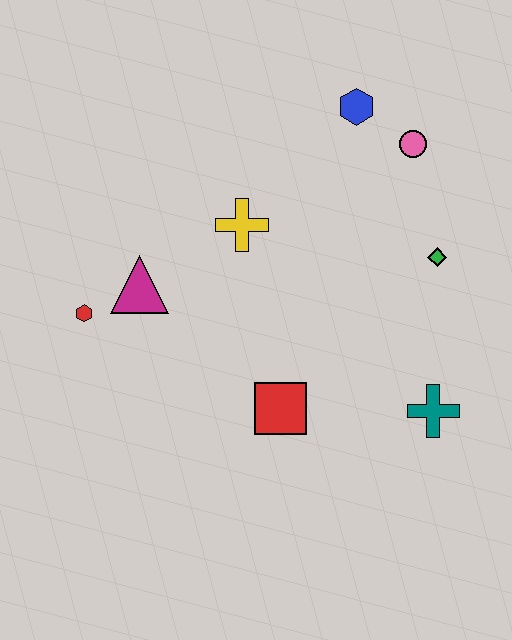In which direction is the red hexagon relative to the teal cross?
The red hexagon is to the left of the teal cross.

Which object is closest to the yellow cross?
The magenta triangle is closest to the yellow cross.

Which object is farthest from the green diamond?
The red hexagon is farthest from the green diamond.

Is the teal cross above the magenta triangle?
No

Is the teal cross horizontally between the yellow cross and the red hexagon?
No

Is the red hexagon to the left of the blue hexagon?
Yes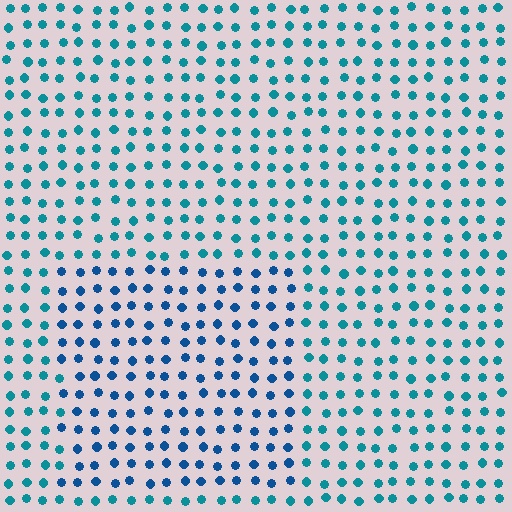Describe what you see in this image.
The image is filled with small teal elements in a uniform arrangement. A rectangle-shaped region is visible where the elements are tinted to a slightly different hue, forming a subtle color boundary.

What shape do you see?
I see a rectangle.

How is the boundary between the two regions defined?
The boundary is defined purely by a slight shift in hue (about 27 degrees). Spacing, size, and orientation are identical on both sides.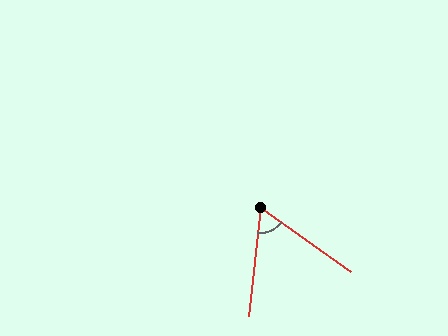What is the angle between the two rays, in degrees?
Approximately 61 degrees.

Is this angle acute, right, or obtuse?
It is acute.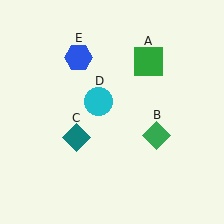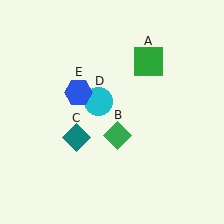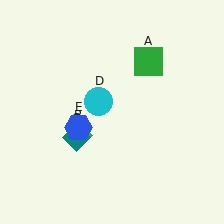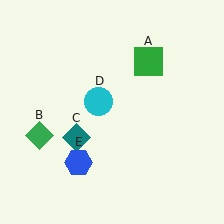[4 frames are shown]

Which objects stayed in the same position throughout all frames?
Green square (object A) and teal diamond (object C) and cyan circle (object D) remained stationary.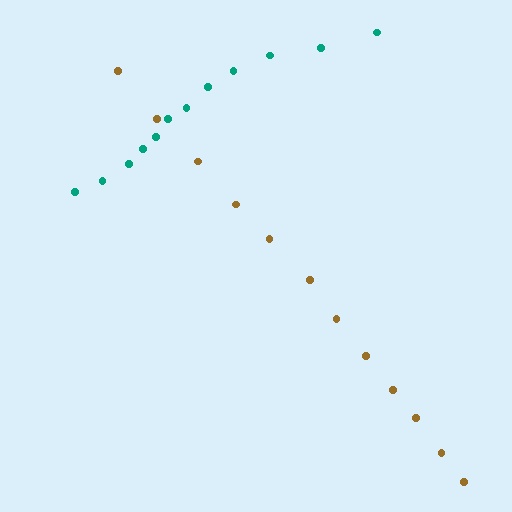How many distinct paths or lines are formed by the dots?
There are 2 distinct paths.